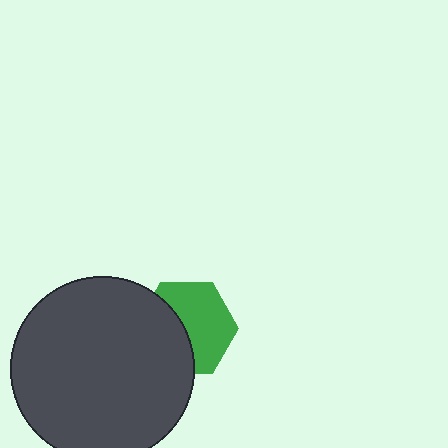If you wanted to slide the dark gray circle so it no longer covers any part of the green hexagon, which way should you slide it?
Slide it left — that is the most direct way to separate the two shapes.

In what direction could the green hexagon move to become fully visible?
The green hexagon could move right. That would shift it out from behind the dark gray circle entirely.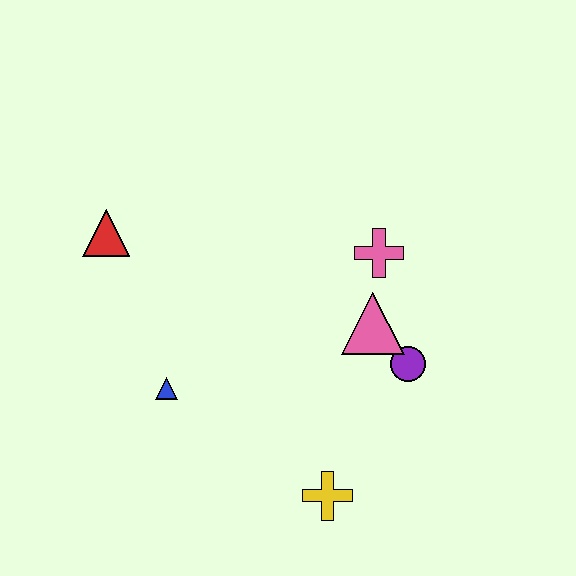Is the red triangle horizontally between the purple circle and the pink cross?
No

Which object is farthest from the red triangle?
The yellow cross is farthest from the red triangle.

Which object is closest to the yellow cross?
The purple circle is closest to the yellow cross.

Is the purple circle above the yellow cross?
Yes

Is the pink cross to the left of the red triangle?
No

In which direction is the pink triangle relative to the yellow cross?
The pink triangle is above the yellow cross.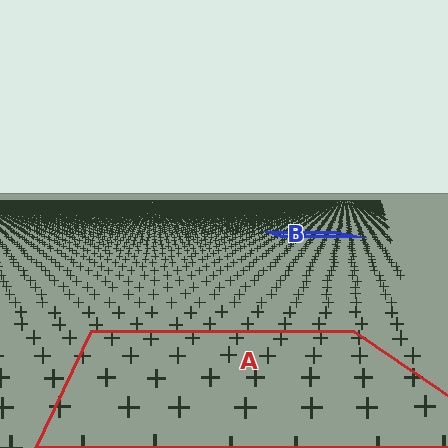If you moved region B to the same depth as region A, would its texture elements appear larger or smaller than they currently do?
They would appear larger. At a closer depth, the same texture elements are projected at a bigger on-screen size.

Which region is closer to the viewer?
Region A is closer. The texture elements there are larger and more spread out.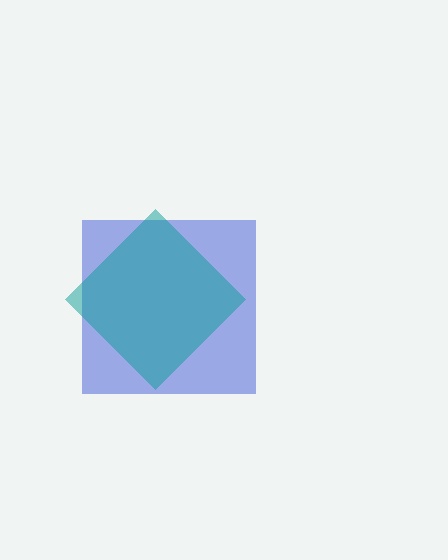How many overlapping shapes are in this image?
There are 2 overlapping shapes in the image.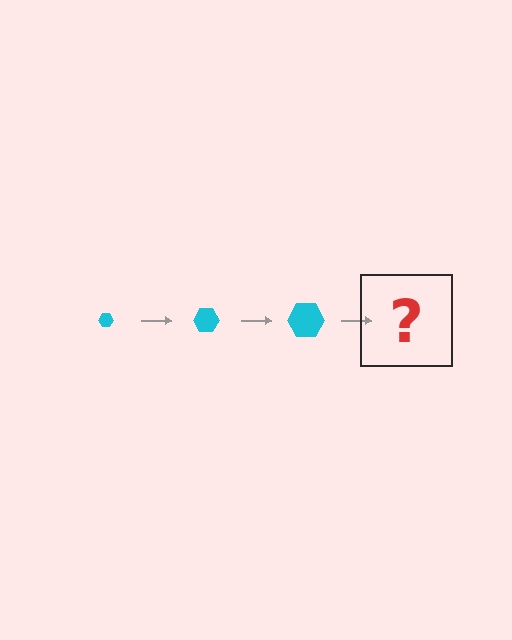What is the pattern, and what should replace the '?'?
The pattern is that the hexagon gets progressively larger each step. The '?' should be a cyan hexagon, larger than the previous one.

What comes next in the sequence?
The next element should be a cyan hexagon, larger than the previous one.